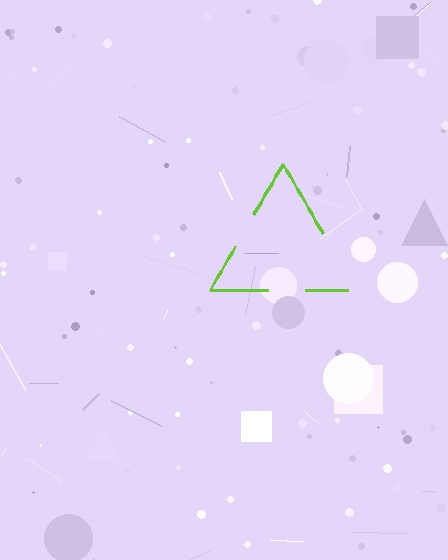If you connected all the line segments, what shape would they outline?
They would outline a triangle.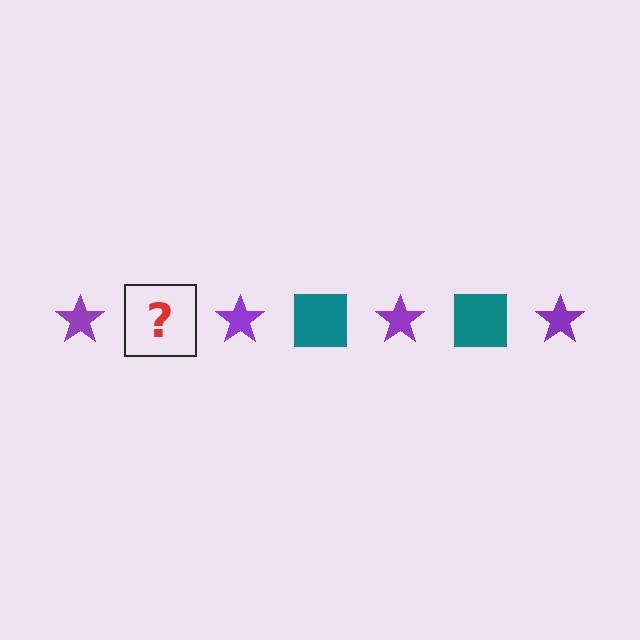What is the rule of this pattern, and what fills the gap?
The rule is that the pattern alternates between purple star and teal square. The gap should be filled with a teal square.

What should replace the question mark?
The question mark should be replaced with a teal square.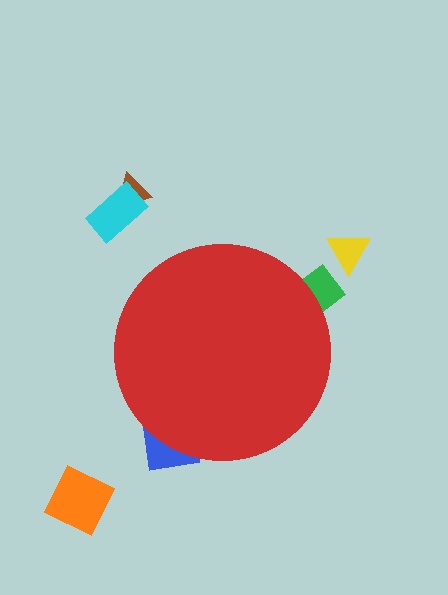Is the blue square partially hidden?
Yes, the blue square is partially hidden behind the red circle.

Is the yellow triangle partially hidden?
No, the yellow triangle is fully visible.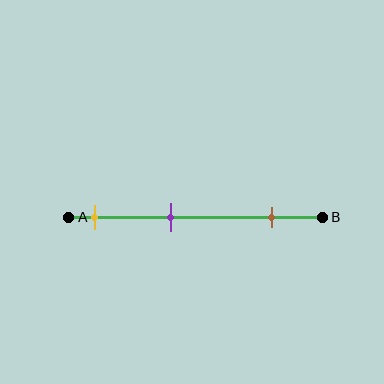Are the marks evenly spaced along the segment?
Yes, the marks are approximately evenly spaced.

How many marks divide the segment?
There are 3 marks dividing the segment.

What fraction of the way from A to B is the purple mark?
The purple mark is approximately 40% (0.4) of the way from A to B.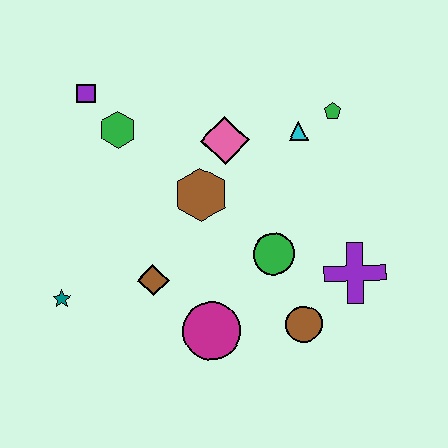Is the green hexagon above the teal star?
Yes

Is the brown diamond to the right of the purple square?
Yes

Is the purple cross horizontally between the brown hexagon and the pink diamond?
No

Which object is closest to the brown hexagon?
The pink diamond is closest to the brown hexagon.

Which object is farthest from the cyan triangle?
The teal star is farthest from the cyan triangle.